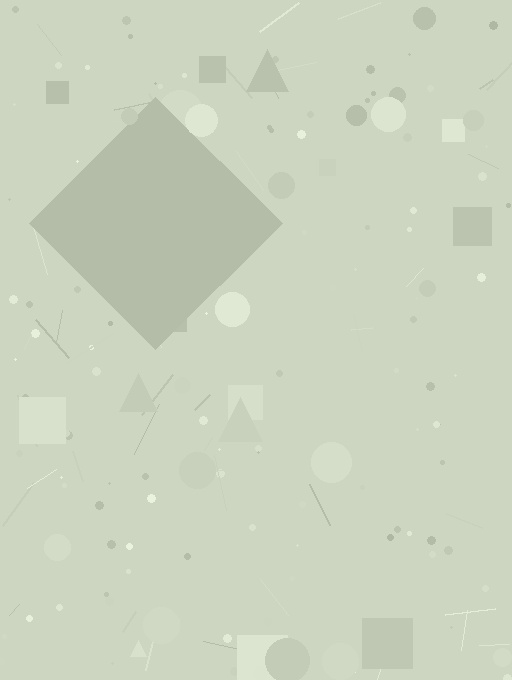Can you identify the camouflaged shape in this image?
The camouflaged shape is a diamond.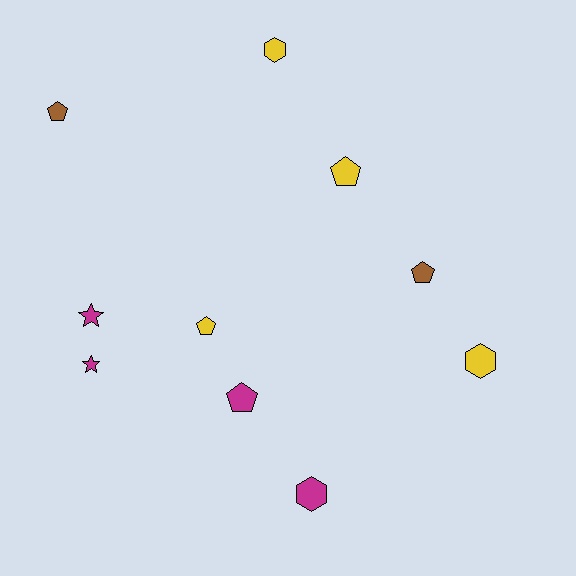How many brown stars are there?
There are no brown stars.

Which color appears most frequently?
Magenta, with 4 objects.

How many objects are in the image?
There are 10 objects.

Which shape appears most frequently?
Pentagon, with 5 objects.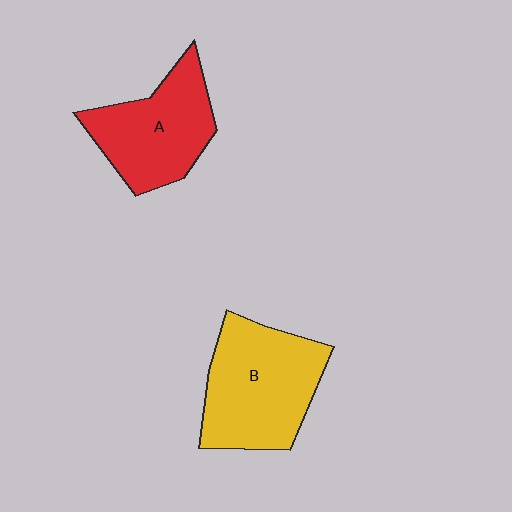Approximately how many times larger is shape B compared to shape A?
Approximately 1.2 times.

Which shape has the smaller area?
Shape A (red).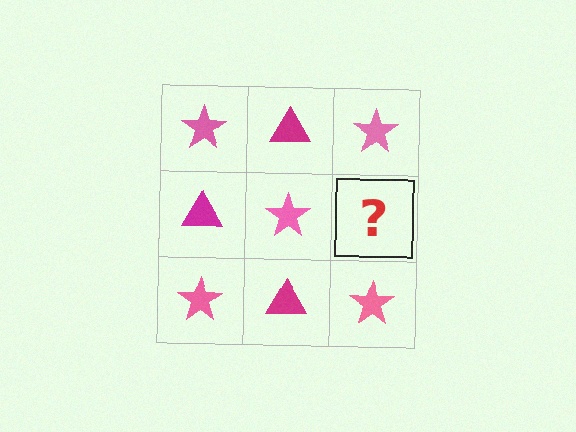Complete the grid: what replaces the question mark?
The question mark should be replaced with a magenta triangle.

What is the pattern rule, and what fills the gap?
The rule is that it alternates pink star and magenta triangle in a checkerboard pattern. The gap should be filled with a magenta triangle.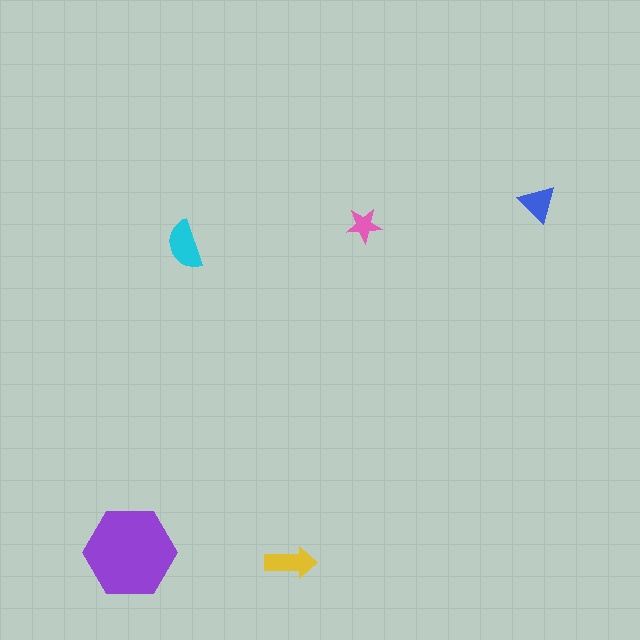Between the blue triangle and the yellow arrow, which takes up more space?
The yellow arrow.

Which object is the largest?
The purple hexagon.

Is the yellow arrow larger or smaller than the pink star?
Larger.